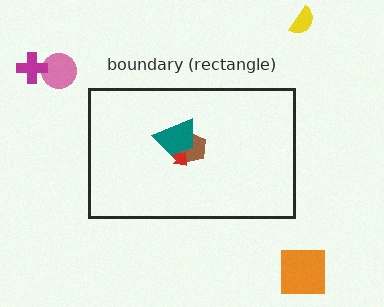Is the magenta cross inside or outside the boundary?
Outside.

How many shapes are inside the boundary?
3 inside, 4 outside.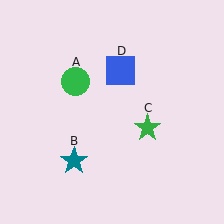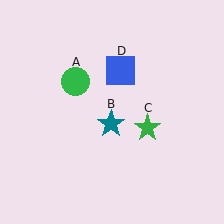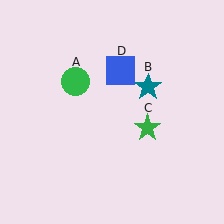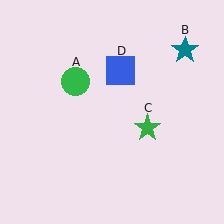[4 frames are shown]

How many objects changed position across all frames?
1 object changed position: teal star (object B).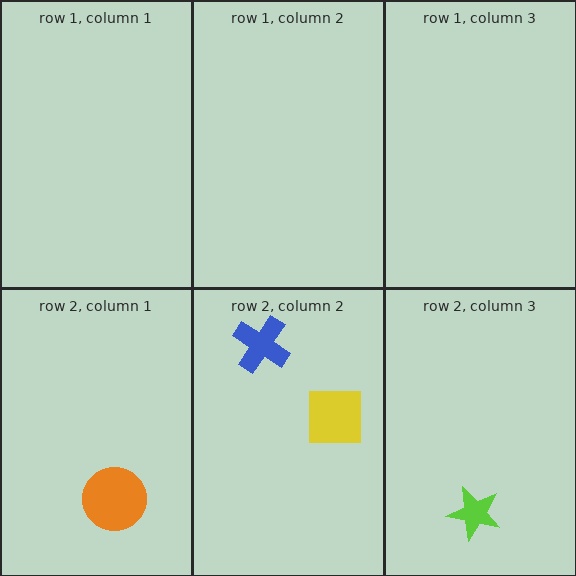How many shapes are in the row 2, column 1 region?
1.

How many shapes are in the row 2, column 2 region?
2.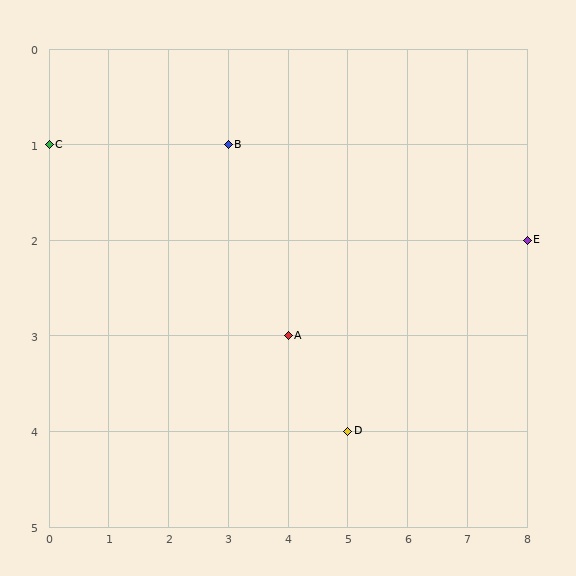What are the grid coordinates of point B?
Point B is at grid coordinates (3, 1).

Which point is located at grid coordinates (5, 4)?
Point D is at (5, 4).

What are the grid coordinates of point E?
Point E is at grid coordinates (8, 2).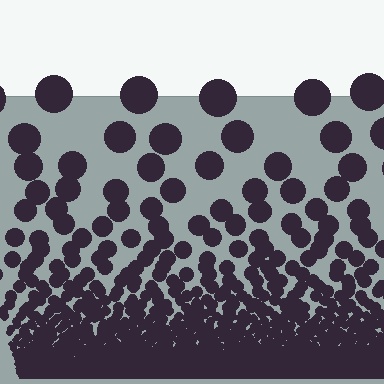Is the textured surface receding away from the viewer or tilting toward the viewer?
The surface appears to tilt toward the viewer. Texture elements get larger and sparser toward the top.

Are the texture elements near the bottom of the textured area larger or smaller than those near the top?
Smaller. The gradient is inverted — elements near the bottom are smaller and denser.